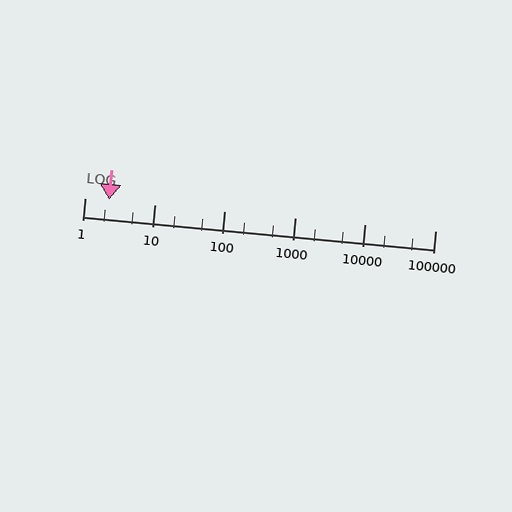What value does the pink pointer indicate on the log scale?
The pointer indicates approximately 2.2.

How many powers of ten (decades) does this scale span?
The scale spans 5 decades, from 1 to 100000.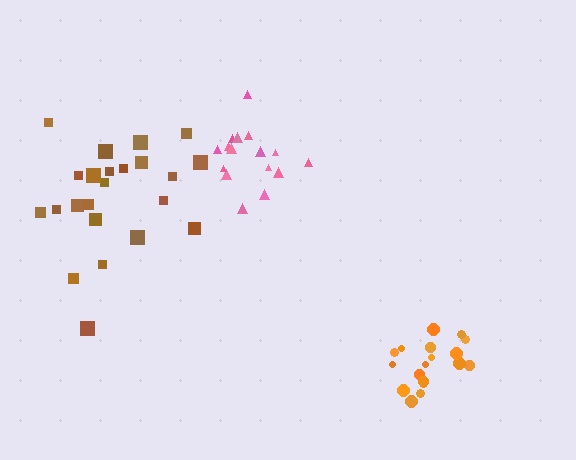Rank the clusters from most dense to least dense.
orange, pink, brown.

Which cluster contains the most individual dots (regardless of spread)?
Brown (23).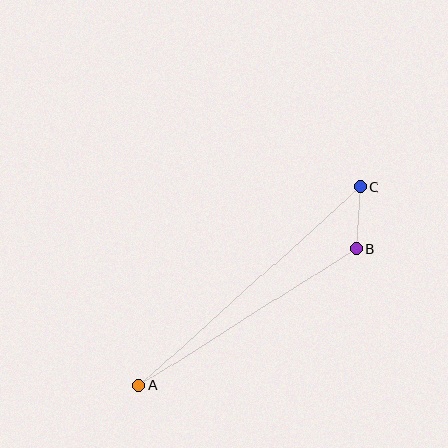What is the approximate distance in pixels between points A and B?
The distance between A and B is approximately 256 pixels.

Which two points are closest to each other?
Points B and C are closest to each other.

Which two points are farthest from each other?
Points A and C are farthest from each other.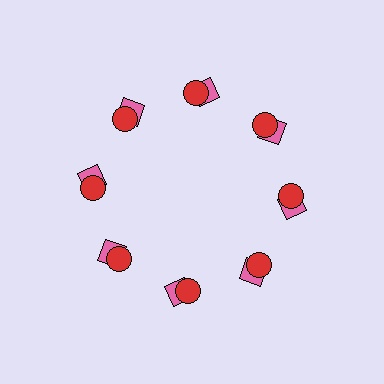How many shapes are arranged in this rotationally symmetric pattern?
There are 16 shapes, arranged in 8 groups of 2.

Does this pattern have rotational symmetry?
Yes, this pattern has 8-fold rotational symmetry. It looks the same after rotating 45 degrees around the center.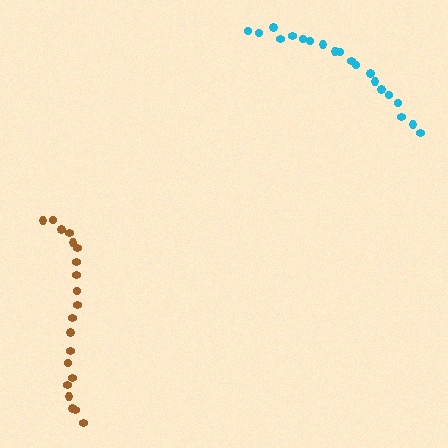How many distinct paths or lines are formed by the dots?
There are 2 distinct paths.